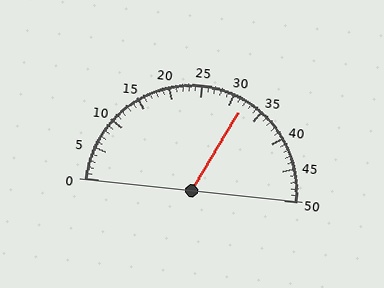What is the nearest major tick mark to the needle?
The nearest major tick mark is 30.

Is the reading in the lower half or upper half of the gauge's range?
The reading is in the upper half of the range (0 to 50).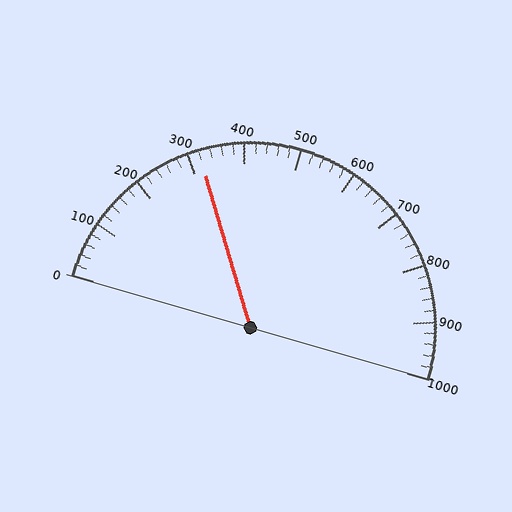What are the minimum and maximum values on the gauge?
The gauge ranges from 0 to 1000.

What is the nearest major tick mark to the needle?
The nearest major tick mark is 300.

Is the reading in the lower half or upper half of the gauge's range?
The reading is in the lower half of the range (0 to 1000).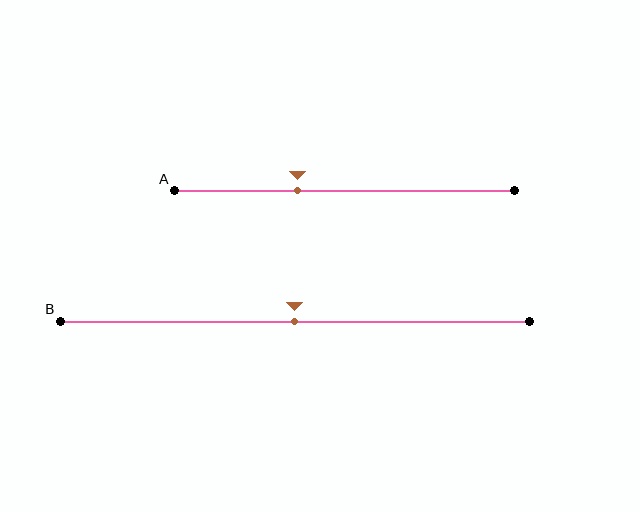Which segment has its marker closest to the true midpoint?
Segment B has its marker closest to the true midpoint.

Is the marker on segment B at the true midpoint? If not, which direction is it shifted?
Yes, the marker on segment B is at the true midpoint.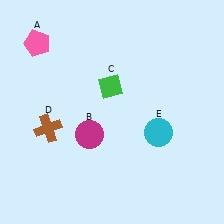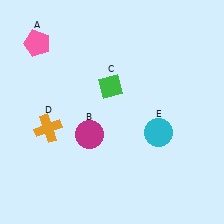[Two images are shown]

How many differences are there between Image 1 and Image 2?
There is 1 difference between the two images.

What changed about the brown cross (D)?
In Image 1, D is brown. In Image 2, it changed to orange.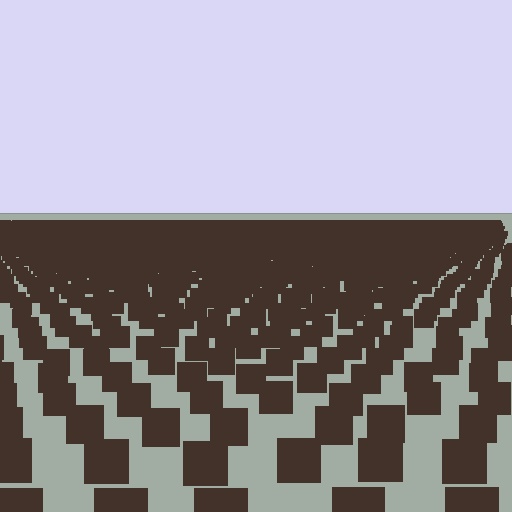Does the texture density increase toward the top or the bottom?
Density increases toward the top.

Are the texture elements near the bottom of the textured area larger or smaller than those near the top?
Larger. Near the bottom, elements are closer to the viewer and appear at a bigger on-screen size.